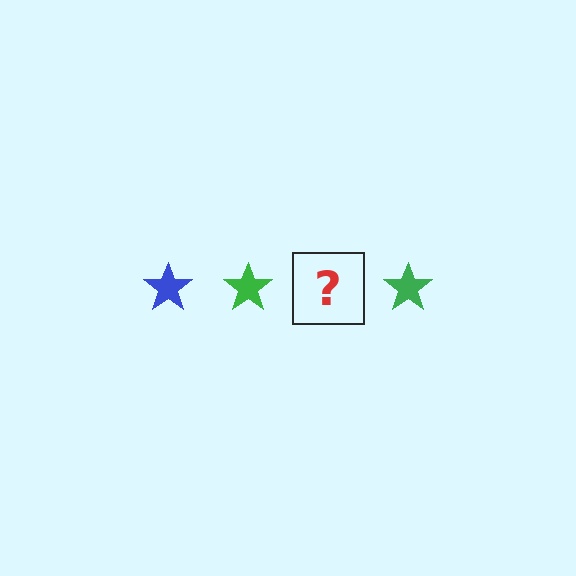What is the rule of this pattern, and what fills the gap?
The rule is that the pattern cycles through blue, green stars. The gap should be filled with a blue star.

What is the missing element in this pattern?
The missing element is a blue star.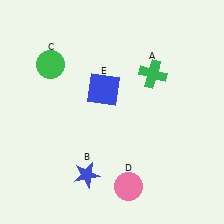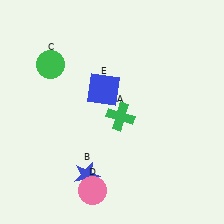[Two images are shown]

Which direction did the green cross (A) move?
The green cross (A) moved down.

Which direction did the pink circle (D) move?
The pink circle (D) moved left.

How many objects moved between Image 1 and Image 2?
2 objects moved between the two images.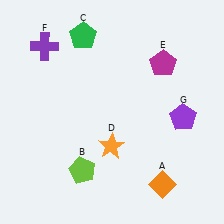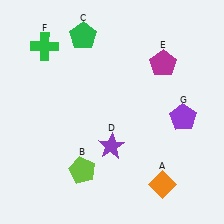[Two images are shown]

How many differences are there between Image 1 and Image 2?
There are 2 differences between the two images.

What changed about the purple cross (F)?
In Image 1, F is purple. In Image 2, it changed to green.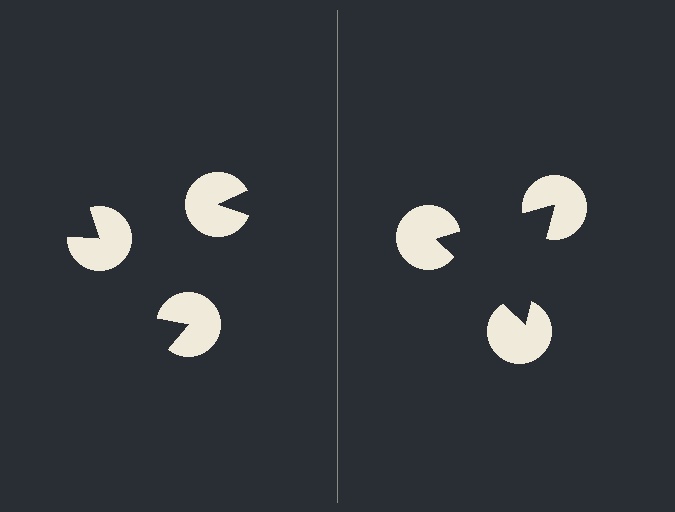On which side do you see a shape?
An illusory triangle appears on the right side. On the left side the wedge cuts are rotated, so no coherent shape forms.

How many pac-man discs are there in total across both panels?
6 — 3 on each side.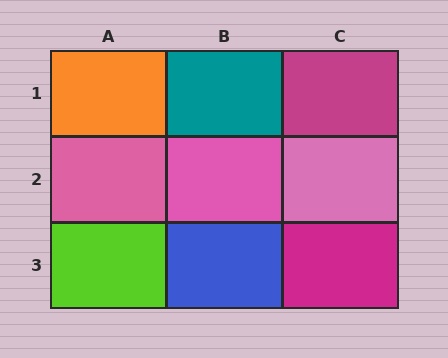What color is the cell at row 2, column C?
Pink.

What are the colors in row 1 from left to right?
Orange, teal, magenta.